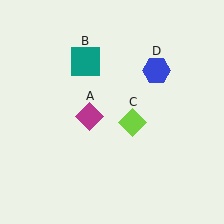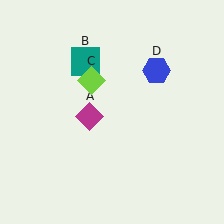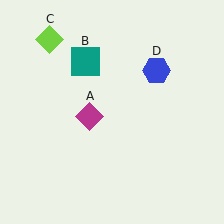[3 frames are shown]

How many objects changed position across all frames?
1 object changed position: lime diamond (object C).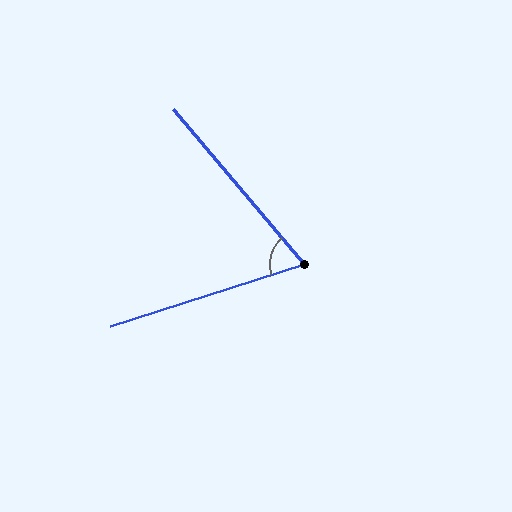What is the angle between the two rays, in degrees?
Approximately 68 degrees.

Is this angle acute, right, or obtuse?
It is acute.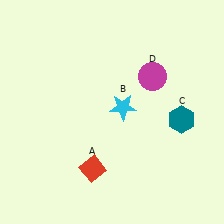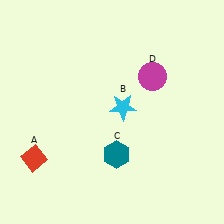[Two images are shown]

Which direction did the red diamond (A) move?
The red diamond (A) moved left.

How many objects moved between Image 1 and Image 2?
2 objects moved between the two images.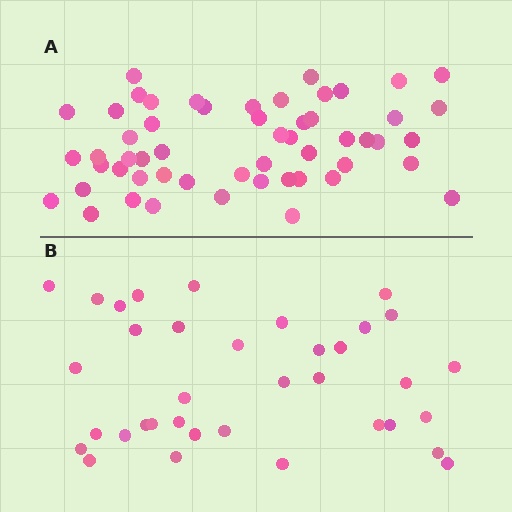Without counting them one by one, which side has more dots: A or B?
Region A (the top region) has more dots.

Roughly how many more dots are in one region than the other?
Region A has approximately 20 more dots than region B.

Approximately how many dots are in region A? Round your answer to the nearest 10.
About 50 dots. (The exact count is 54, which rounds to 50.)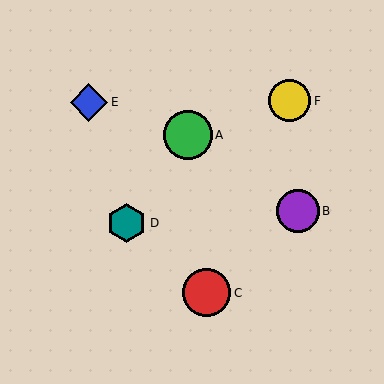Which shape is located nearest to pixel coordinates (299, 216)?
The purple circle (labeled B) at (298, 211) is nearest to that location.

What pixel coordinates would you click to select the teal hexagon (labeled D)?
Click at (127, 223) to select the teal hexagon D.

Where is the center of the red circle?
The center of the red circle is at (207, 293).